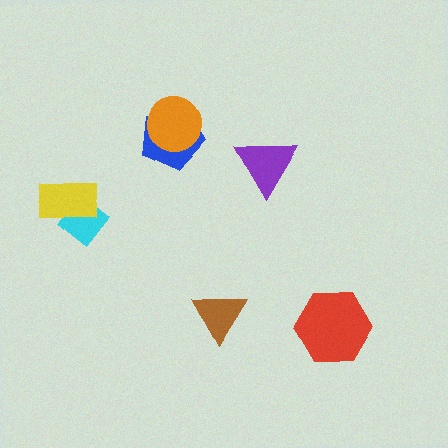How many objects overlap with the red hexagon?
0 objects overlap with the red hexagon.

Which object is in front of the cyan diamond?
The yellow rectangle is in front of the cyan diamond.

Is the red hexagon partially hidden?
No, no other shape covers it.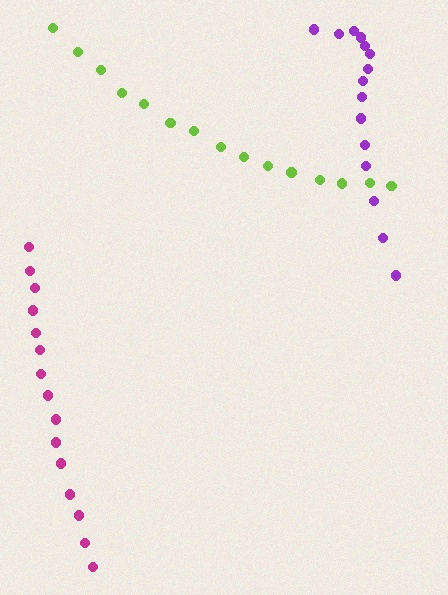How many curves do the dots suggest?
There are 3 distinct paths.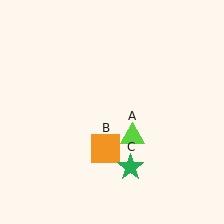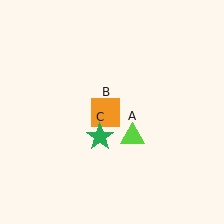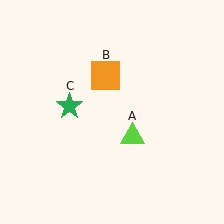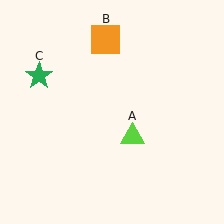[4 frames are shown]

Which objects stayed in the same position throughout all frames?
Lime triangle (object A) remained stationary.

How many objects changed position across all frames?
2 objects changed position: orange square (object B), green star (object C).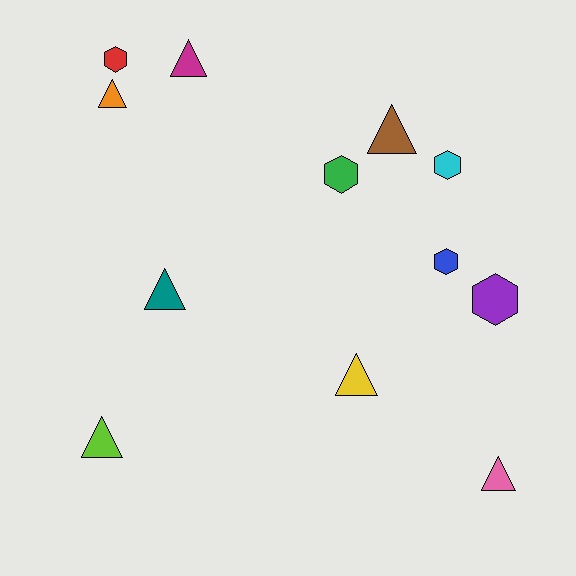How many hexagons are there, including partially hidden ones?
There are 5 hexagons.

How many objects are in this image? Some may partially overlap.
There are 12 objects.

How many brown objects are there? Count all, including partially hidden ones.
There is 1 brown object.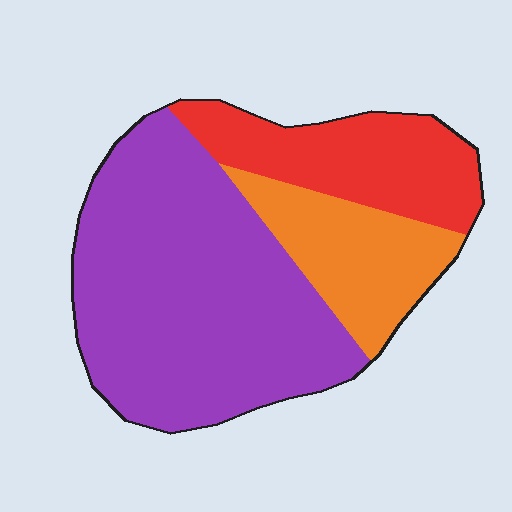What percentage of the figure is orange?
Orange takes up about one fifth (1/5) of the figure.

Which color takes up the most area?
Purple, at roughly 60%.